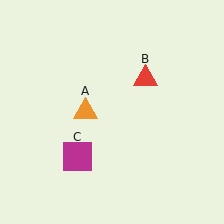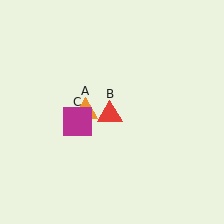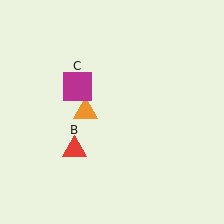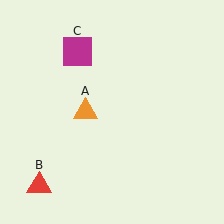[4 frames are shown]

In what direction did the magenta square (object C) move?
The magenta square (object C) moved up.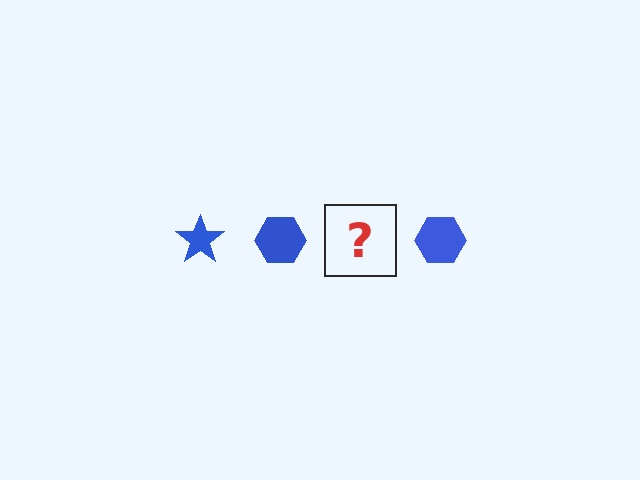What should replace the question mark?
The question mark should be replaced with a blue star.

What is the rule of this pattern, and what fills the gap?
The rule is that the pattern cycles through star, hexagon shapes in blue. The gap should be filled with a blue star.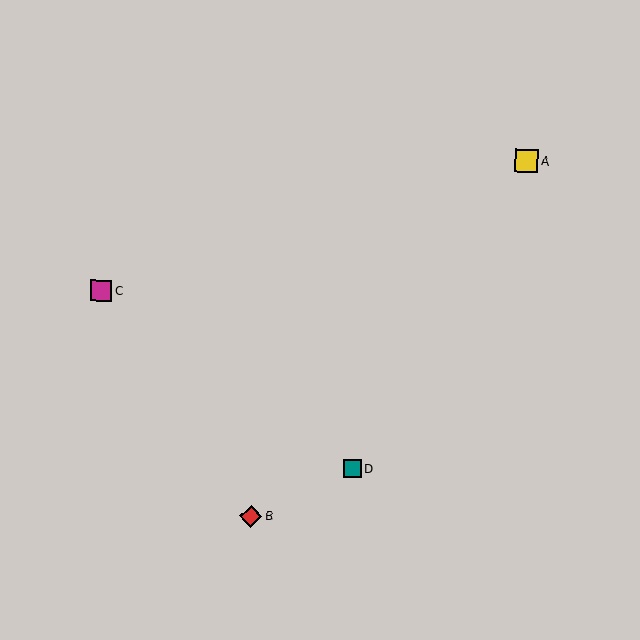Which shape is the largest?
The yellow square (labeled A) is the largest.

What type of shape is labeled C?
Shape C is a magenta square.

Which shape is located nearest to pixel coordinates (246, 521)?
The red diamond (labeled B) at (251, 516) is nearest to that location.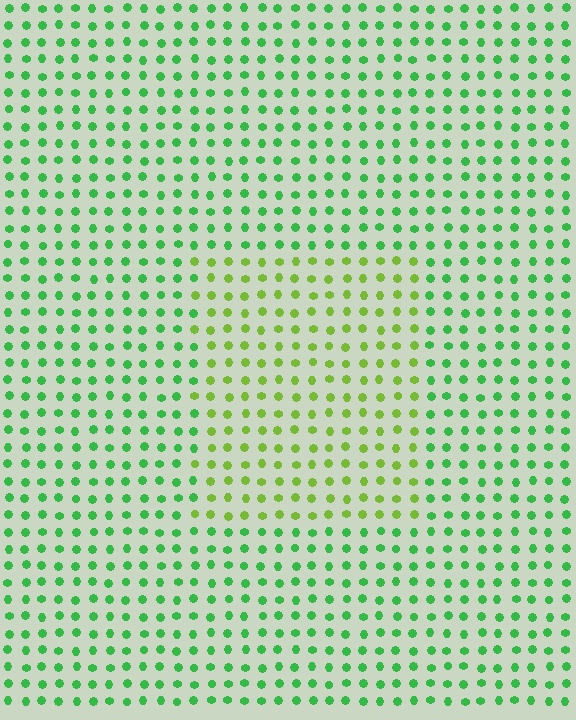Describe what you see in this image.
The image is filled with small green elements in a uniform arrangement. A rectangle-shaped region is visible where the elements are tinted to a slightly different hue, forming a subtle color boundary.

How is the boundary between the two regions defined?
The boundary is defined purely by a slight shift in hue (about 38 degrees). Spacing, size, and orientation are identical on both sides.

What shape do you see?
I see a rectangle.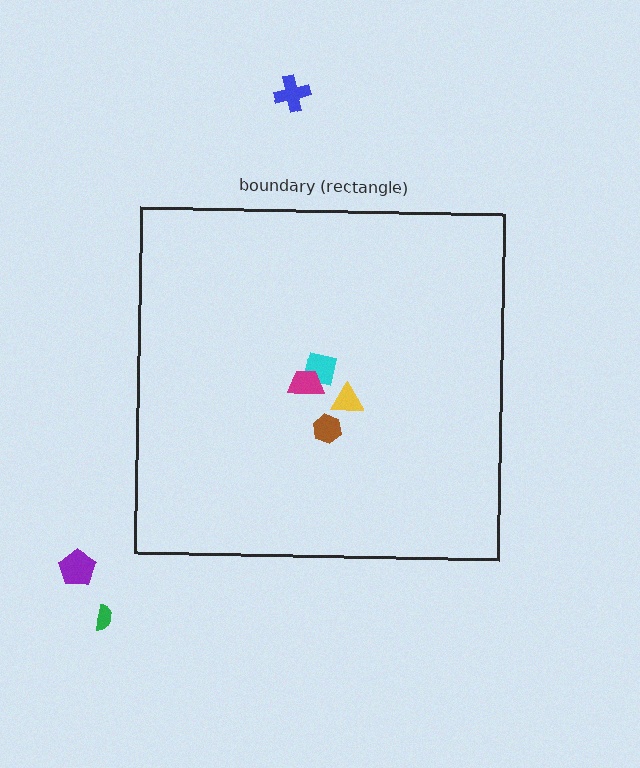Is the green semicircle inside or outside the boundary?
Outside.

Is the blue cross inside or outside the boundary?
Outside.